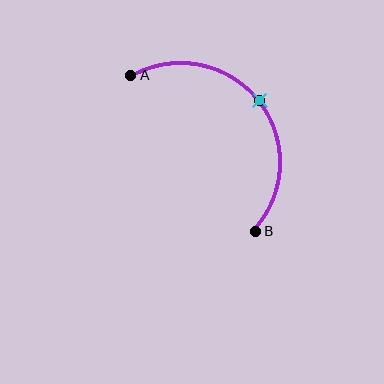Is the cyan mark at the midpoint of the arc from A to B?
Yes. The cyan mark lies on the arc at equal arc-length from both A and B — it is the arc midpoint.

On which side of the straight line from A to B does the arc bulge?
The arc bulges above and to the right of the straight line connecting A and B.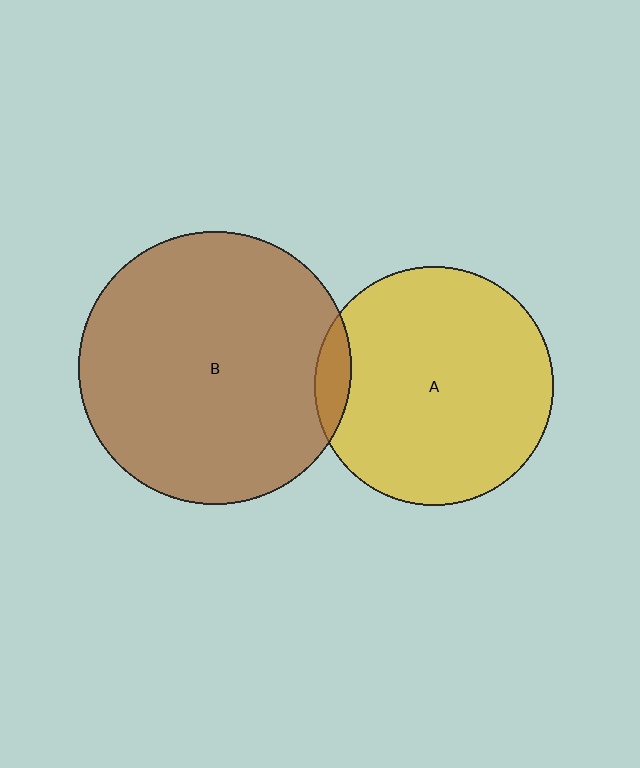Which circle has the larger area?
Circle B (brown).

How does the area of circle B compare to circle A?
Approximately 1.3 times.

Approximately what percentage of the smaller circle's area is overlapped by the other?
Approximately 5%.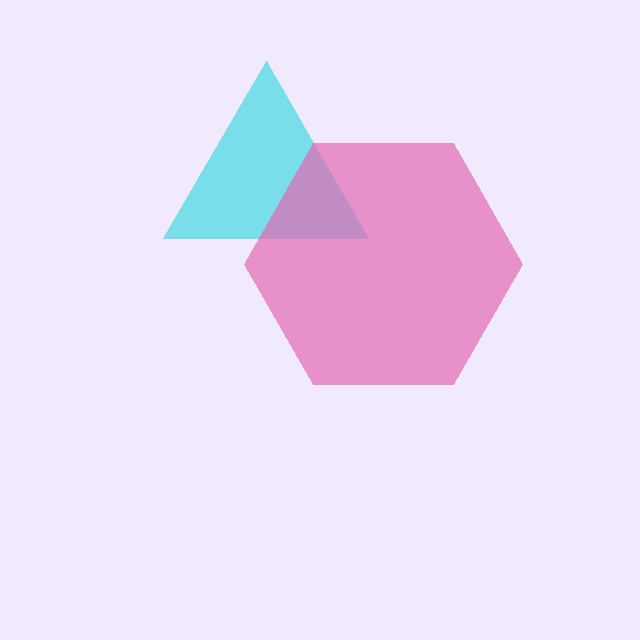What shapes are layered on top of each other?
The layered shapes are: a cyan triangle, a pink hexagon.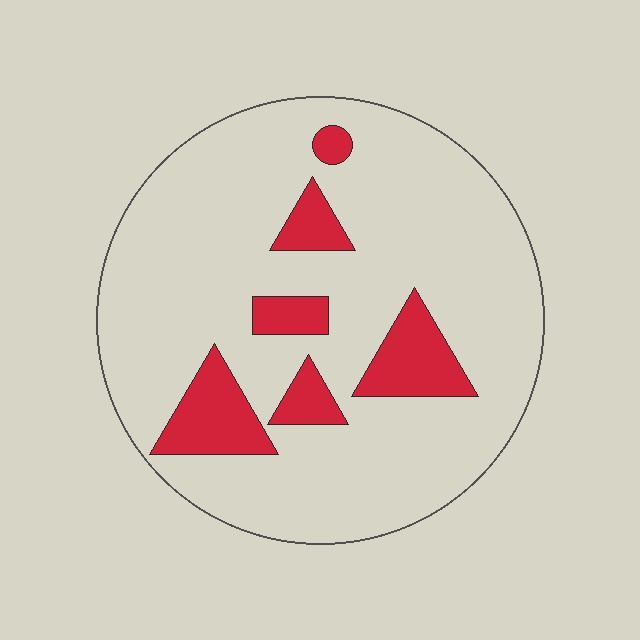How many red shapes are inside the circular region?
6.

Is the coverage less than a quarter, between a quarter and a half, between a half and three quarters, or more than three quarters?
Less than a quarter.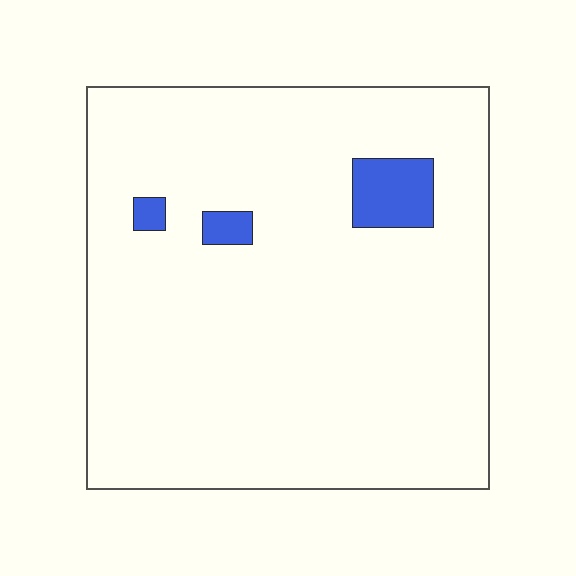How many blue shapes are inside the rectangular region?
3.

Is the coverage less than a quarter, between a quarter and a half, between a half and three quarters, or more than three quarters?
Less than a quarter.